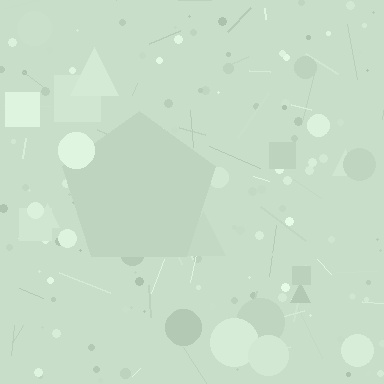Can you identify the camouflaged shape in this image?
The camouflaged shape is a pentagon.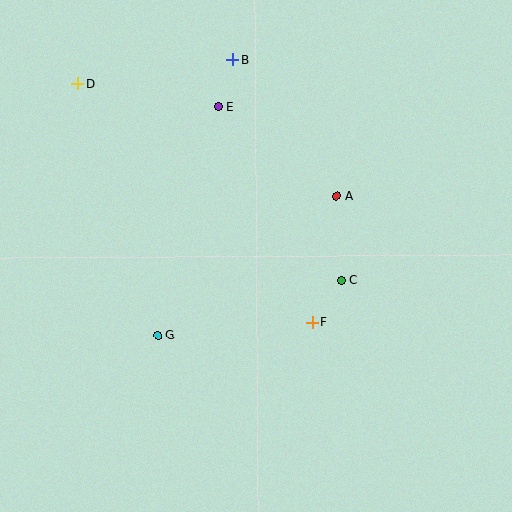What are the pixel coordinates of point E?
Point E is at (219, 107).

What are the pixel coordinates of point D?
Point D is at (78, 84).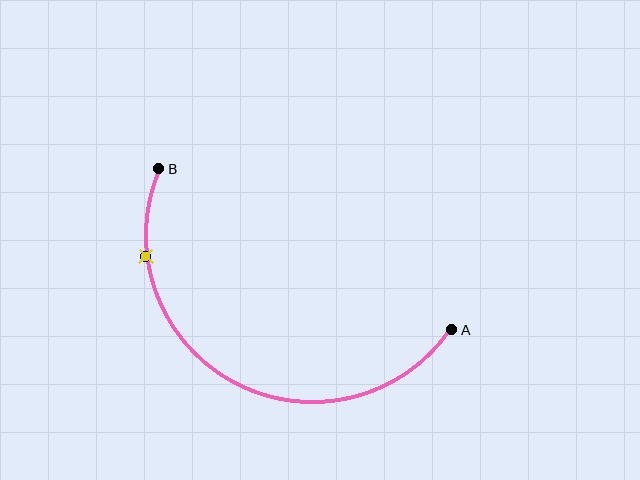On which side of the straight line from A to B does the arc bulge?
The arc bulges below the straight line connecting A and B.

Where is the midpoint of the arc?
The arc midpoint is the point on the curve farthest from the straight line joining A and B. It sits below that line.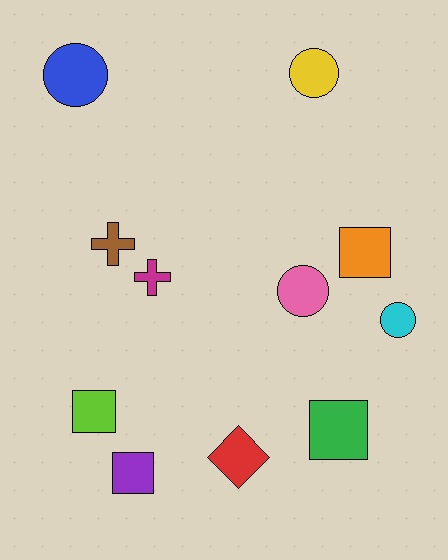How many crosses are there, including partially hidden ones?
There are 2 crosses.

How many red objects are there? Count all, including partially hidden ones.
There is 1 red object.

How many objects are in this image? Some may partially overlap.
There are 11 objects.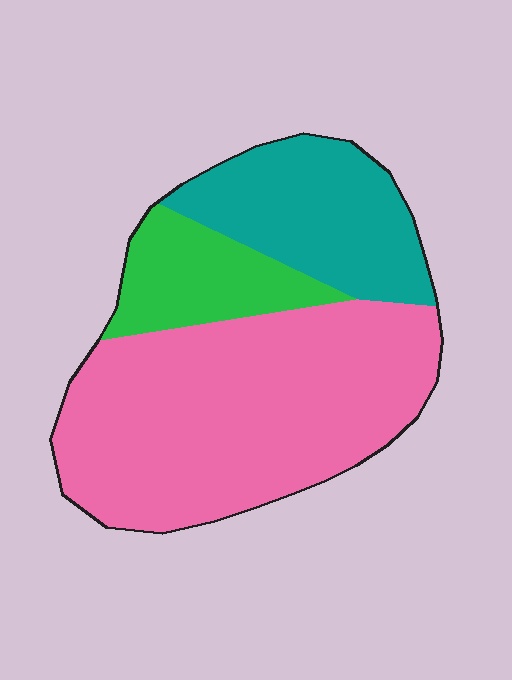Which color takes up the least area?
Green, at roughly 15%.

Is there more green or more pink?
Pink.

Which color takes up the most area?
Pink, at roughly 60%.